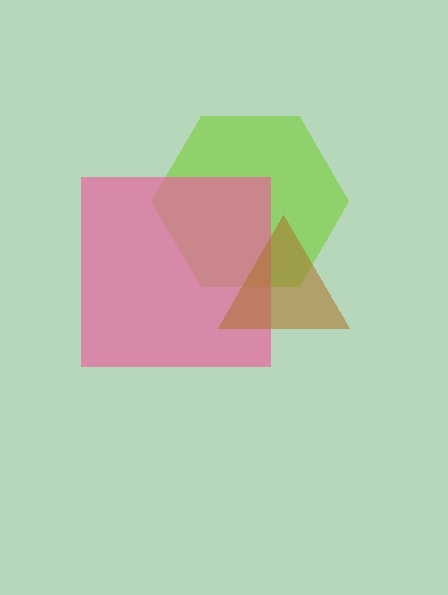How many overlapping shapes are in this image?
There are 3 overlapping shapes in the image.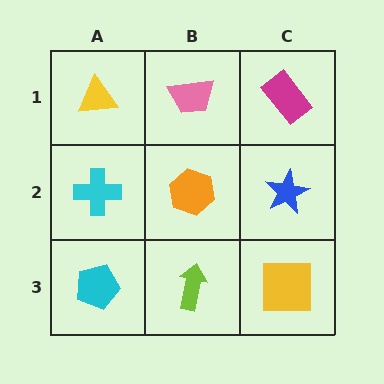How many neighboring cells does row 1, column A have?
2.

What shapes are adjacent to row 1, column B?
An orange hexagon (row 2, column B), a yellow triangle (row 1, column A), a magenta rectangle (row 1, column C).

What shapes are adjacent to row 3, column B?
An orange hexagon (row 2, column B), a cyan pentagon (row 3, column A), a yellow square (row 3, column C).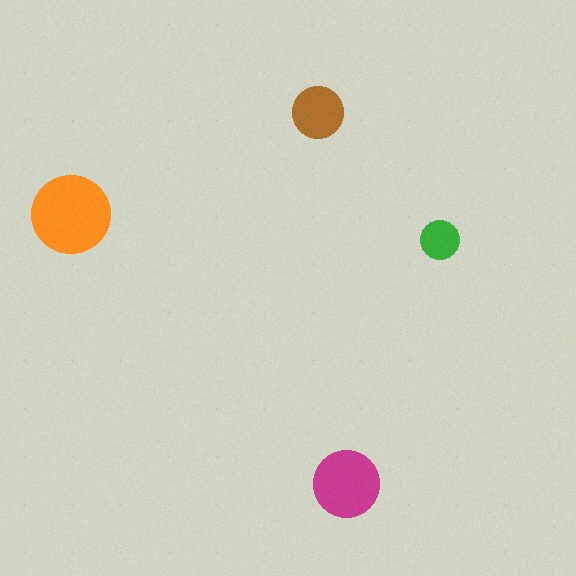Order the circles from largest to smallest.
the orange one, the magenta one, the brown one, the green one.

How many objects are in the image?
There are 4 objects in the image.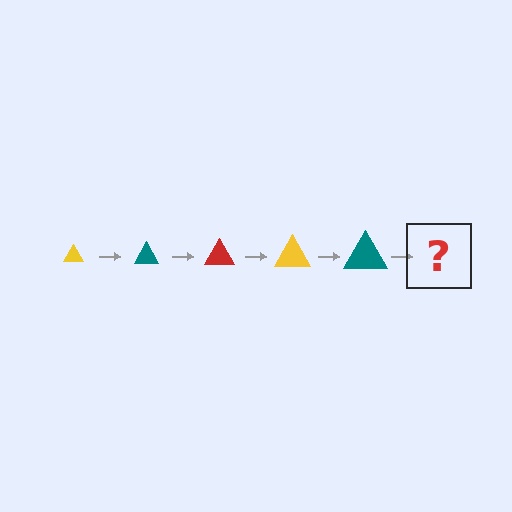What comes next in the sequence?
The next element should be a red triangle, larger than the previous one.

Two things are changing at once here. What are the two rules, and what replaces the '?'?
The two rules are that the triangle grows larger each step and the color cycles through yellow, teal, and red. The '?' should be a red triangle, larger than the previous one.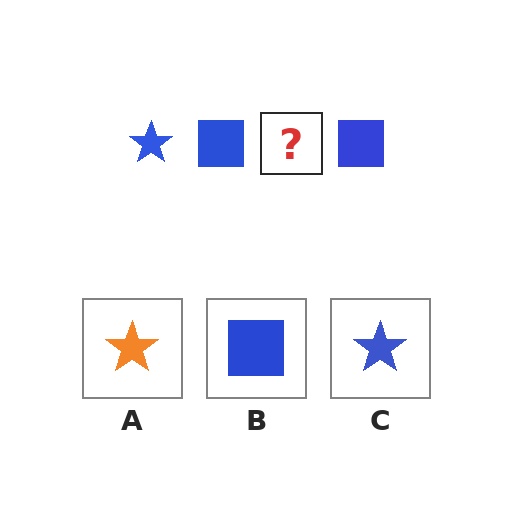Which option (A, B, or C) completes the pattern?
C.